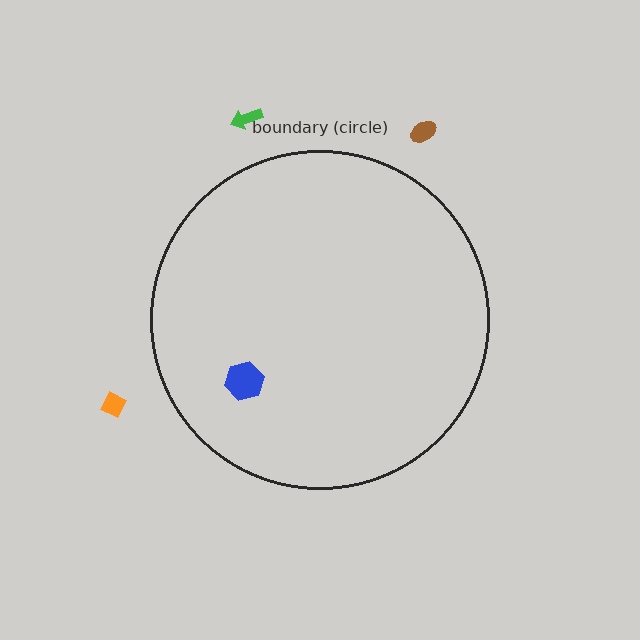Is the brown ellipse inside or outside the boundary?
Outside.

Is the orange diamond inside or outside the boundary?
Outside.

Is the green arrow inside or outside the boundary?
Outside.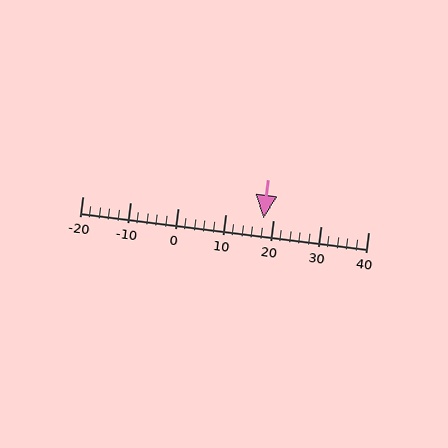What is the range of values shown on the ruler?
The ruler shows values from -20 to 40.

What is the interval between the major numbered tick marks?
The major tick marks are spaced 10 units apart.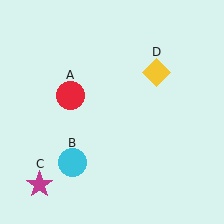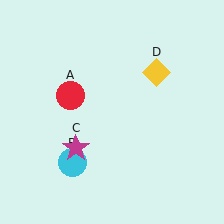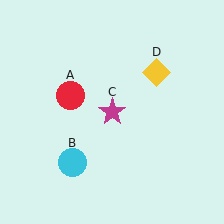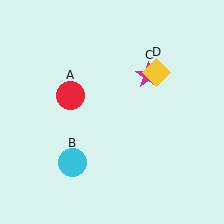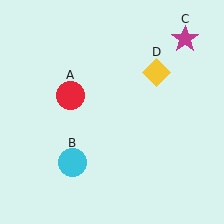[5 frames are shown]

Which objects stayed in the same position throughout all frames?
Red circle (object A) and cyan circle (object B) and yellow diamond (object D) remained stationary.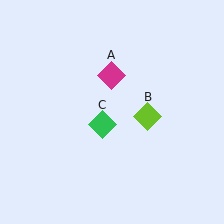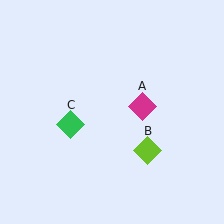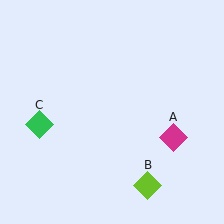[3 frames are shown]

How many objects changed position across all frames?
3 objects changed position: magenta diamond (object A), lime diamond (object B), green diamond (object C).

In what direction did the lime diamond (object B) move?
The lime diamond (object B) moved down.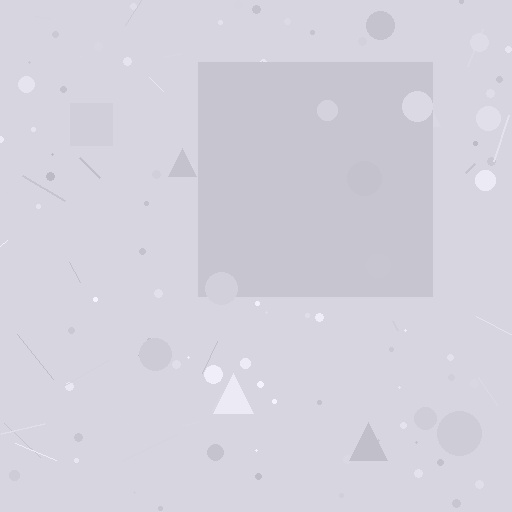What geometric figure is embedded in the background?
A square is embedded in the background.